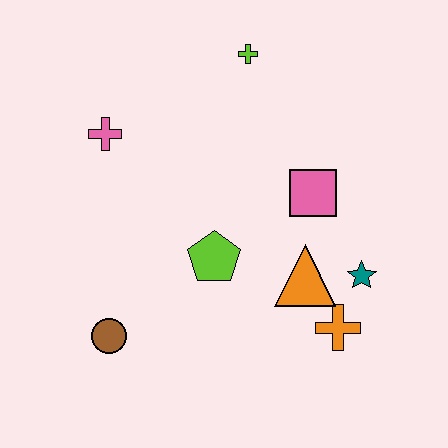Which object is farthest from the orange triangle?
The pink cross is farthest from the orange triangle.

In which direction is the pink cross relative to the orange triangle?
The pink cross is to the left of the orange triangle.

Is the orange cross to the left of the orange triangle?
No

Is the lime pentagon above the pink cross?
No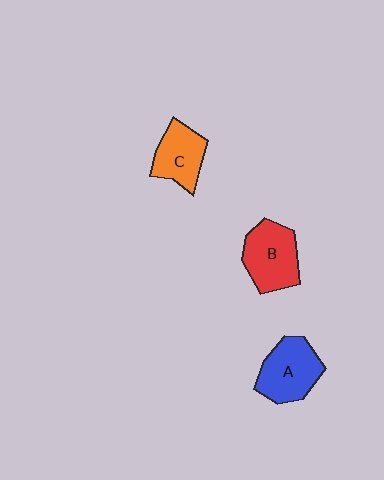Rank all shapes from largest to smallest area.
From largest to smallest: B (red), A (blue), C (orange).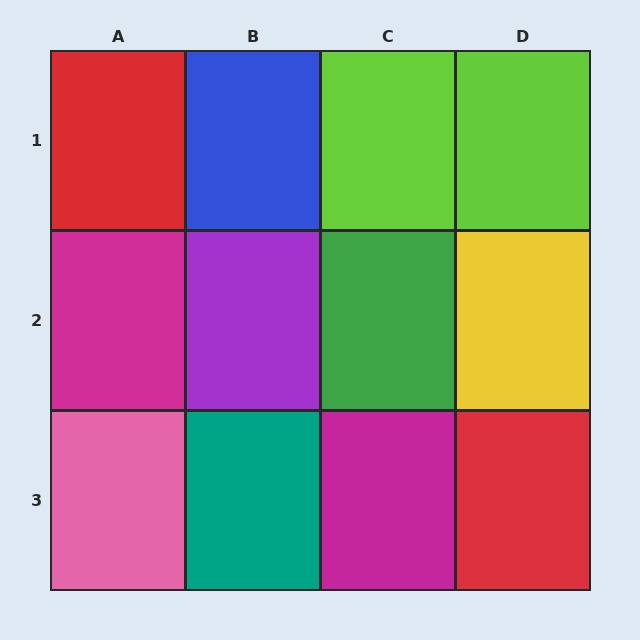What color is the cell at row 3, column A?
Pink.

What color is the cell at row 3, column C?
Magenta.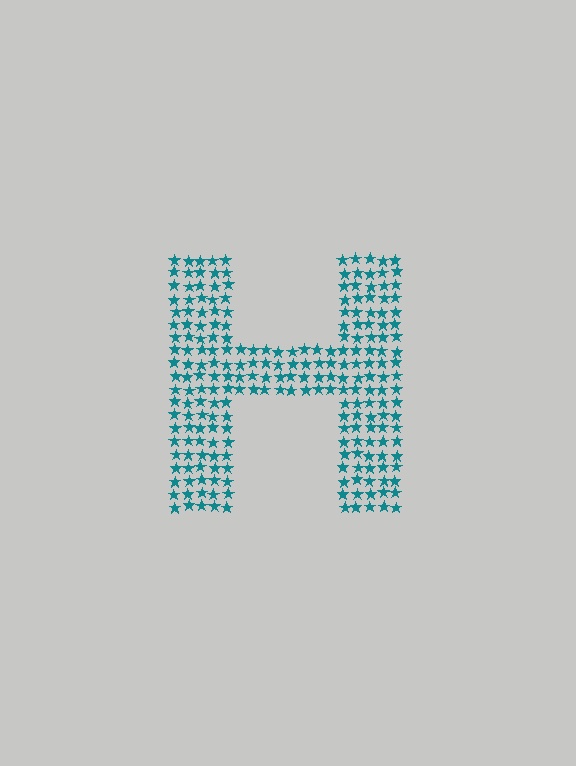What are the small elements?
The small elements are stars.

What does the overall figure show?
The overall figure shows the letter H.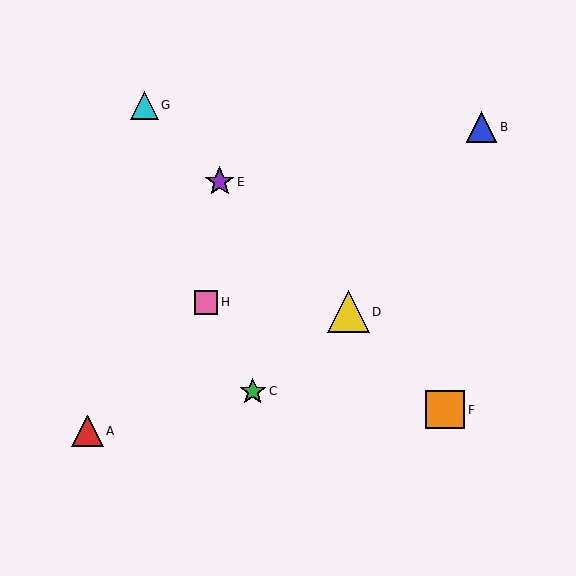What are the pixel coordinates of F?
Object F is at (445, 410).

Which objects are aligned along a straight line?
Objects D, E, F, G are aligned along a straight line.